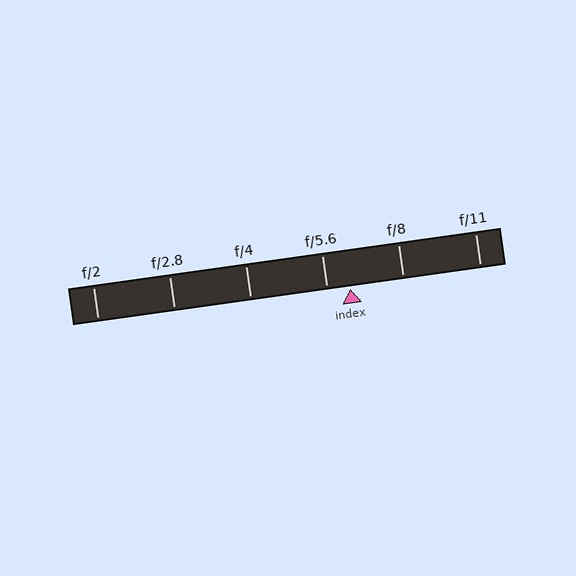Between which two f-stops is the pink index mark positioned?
The index mark is between f/5.6 and f/8.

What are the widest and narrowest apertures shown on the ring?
The widest aperture shown is f/2 and the narrowest is f/11.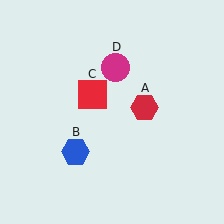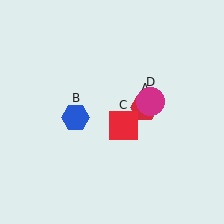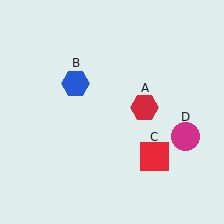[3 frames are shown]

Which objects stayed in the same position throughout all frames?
Red hexagon (object A) remained stationary.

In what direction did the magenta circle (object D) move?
The magenta circle (object D) moved down and to the right.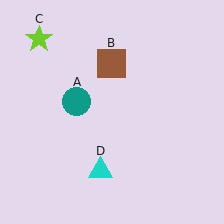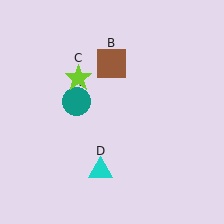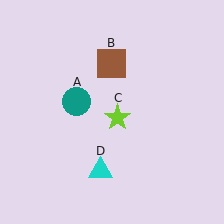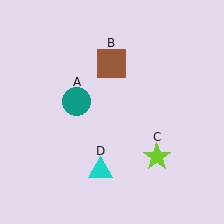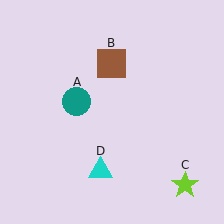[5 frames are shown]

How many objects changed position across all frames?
1 object changed position: lime star (object C).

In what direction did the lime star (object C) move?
The lime star (object C) moved down and to the right.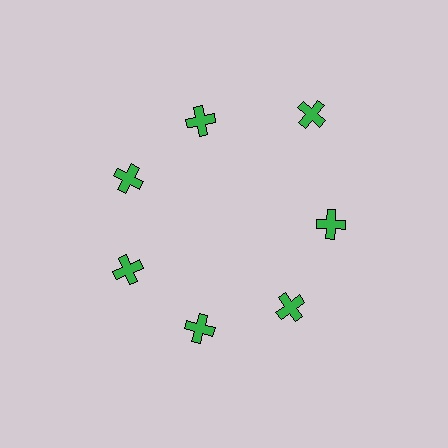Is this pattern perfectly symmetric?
No. The 7 green crosses are arranged in a ring, but one element near the 1 o'clock position is pushed outward from the center, breaking the 7-fold rotational symmetry.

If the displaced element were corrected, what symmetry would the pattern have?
It would have 7-fold rotational symmetry — the pattern would map onto itself every 51 degrees.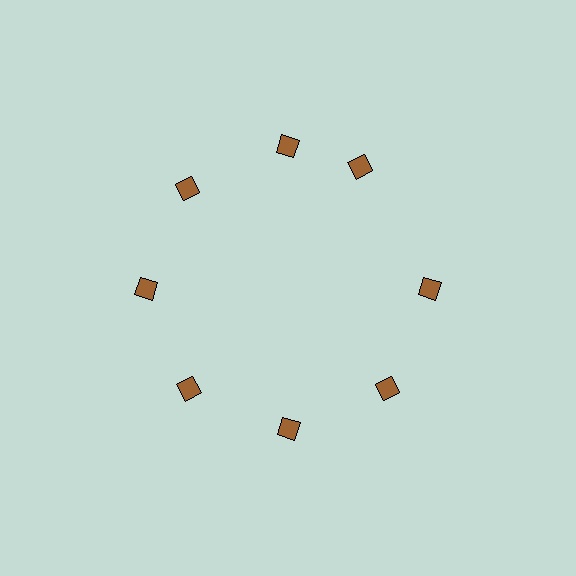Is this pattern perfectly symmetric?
No. The 8 brown diamonds are arranged in a ring, but one element near the 2 o'clock position is rotated out of alignment along the ring, breaking the 8-fold rotational symmetry.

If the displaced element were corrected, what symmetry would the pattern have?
It would have 8-fold rotational symmetry — the pattern would map onto itself every 45 degrees.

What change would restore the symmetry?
The symmetry would be restored by rotating it back into even spacing with its neighbors so that all 8 diamonds sit at equal angles and equal distance from the center.